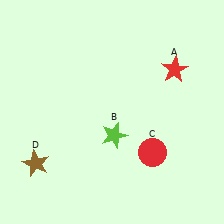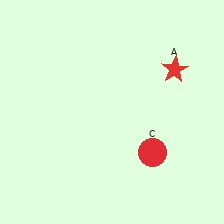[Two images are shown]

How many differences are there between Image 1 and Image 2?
There are 2 differences between the two images.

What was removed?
The brown star (D), the lime star (B) were removed in Image 2.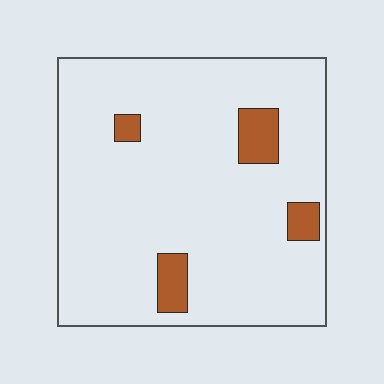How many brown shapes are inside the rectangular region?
4.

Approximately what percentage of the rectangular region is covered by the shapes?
Approximately 10%.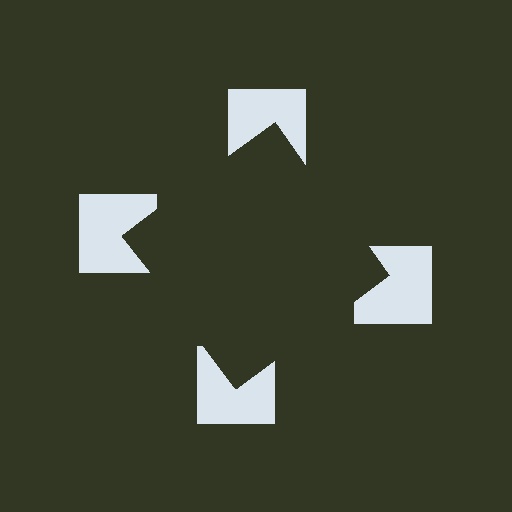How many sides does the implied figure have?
4 sides.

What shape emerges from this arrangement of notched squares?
An illusory square — its edges are inferred from the aligned wedge cuts in the notched squares, not physically drawn.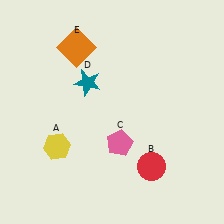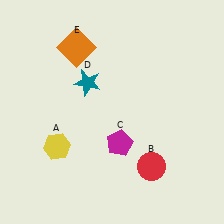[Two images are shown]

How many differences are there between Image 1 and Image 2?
There is 1 difference between the two images.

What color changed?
The pentagon (C) changed from pink in Image 1 to magenta in Image 2.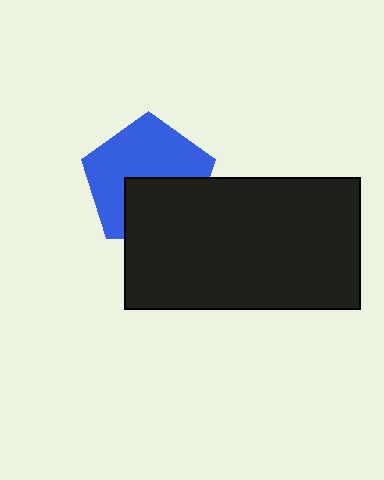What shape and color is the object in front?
The object in front is a black rectangle.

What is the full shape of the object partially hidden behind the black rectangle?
The partially hidden object is a blue pentagon.